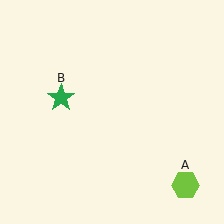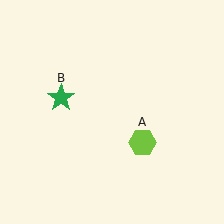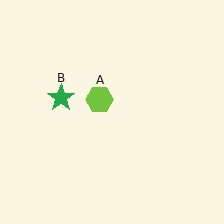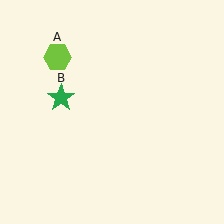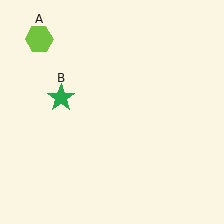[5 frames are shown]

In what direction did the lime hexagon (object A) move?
The lime hexagon (object A) moved up and to the left.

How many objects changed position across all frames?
1 object changed position: lime hexagon (object A).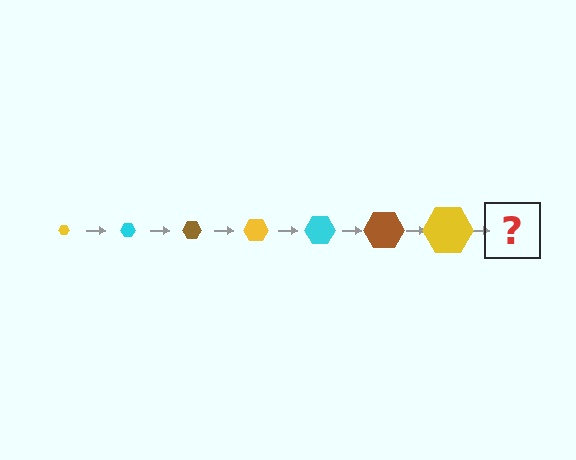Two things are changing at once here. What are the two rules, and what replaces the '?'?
The two rules are that the hexagon grows larger each step and the color cycles through yellow, cyan, and brown. The '?' should be a cyan hexagon, larger than the previous one.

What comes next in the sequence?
The next element should be a cyan hexagon, larger than the previous one.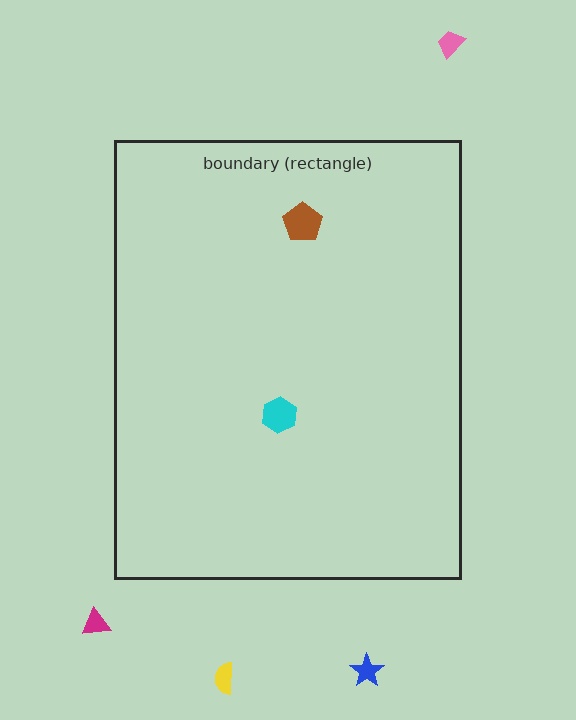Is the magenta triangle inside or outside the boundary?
Outside.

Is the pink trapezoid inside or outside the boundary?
Outside.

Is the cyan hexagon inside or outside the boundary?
Inside.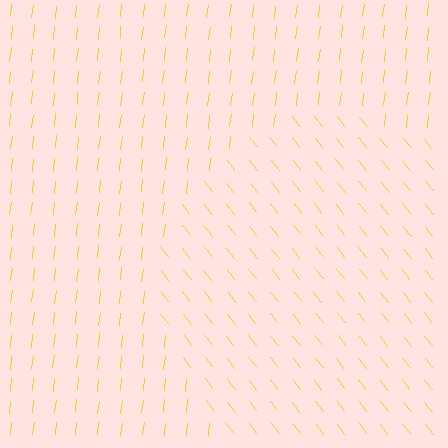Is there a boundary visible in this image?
Yes, there is a texture boundary formed by a change in line orientation.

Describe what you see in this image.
The image is filled with small yellow line segments. A circle region in the image has lines oriented differently from the surrounding lines, creating a visible texture boundary.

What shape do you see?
I see a circle.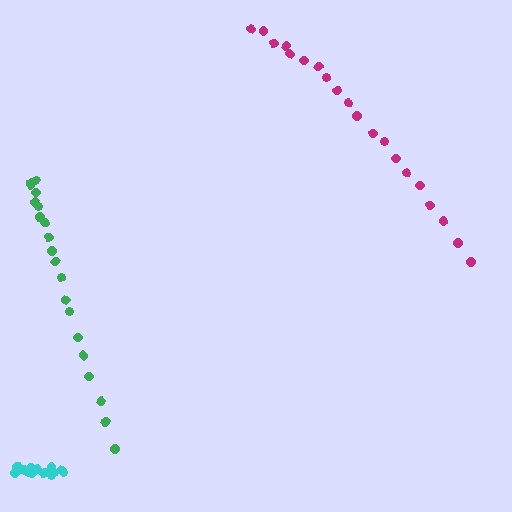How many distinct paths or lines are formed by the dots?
There are 3 distinct paths.